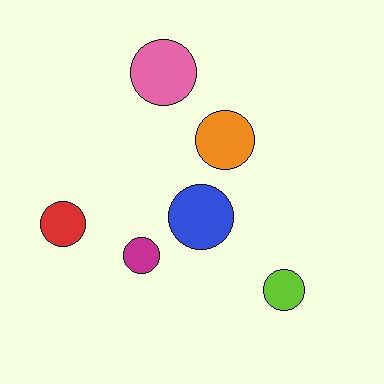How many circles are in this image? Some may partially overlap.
There are 6 circles.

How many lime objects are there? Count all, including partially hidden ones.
There is 1 lime object.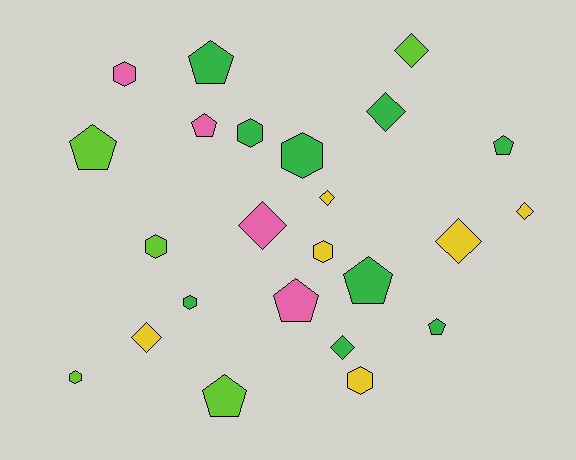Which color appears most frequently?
Green, with 9 objects.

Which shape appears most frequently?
Hexagon, with 8 objects.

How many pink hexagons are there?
There is 1 pink hexagon.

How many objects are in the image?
There are 24 objects.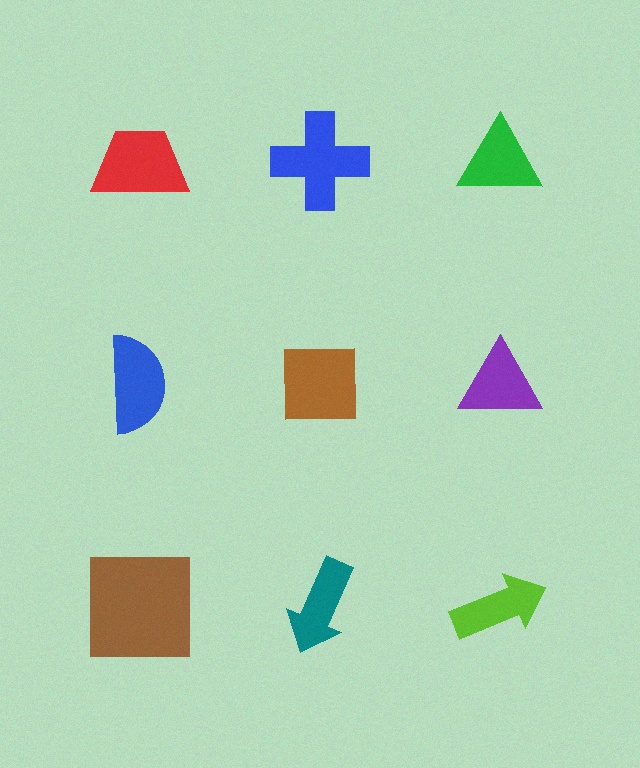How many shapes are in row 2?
3 shapes.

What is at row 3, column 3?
A lime arrow.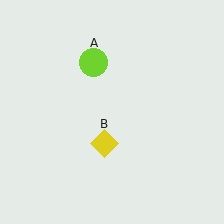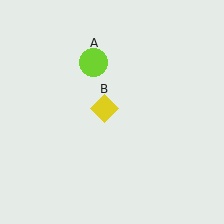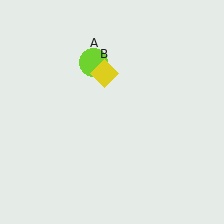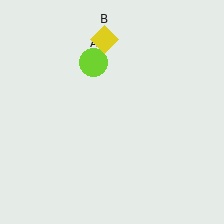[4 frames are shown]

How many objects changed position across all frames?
1 object changed position: yellow diamond (object B).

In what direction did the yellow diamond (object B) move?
The yellow diamond (object B) moved up.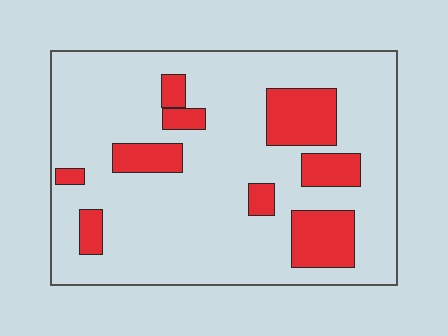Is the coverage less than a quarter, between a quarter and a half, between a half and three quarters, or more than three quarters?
Less than a quarter.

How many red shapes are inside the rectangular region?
9.